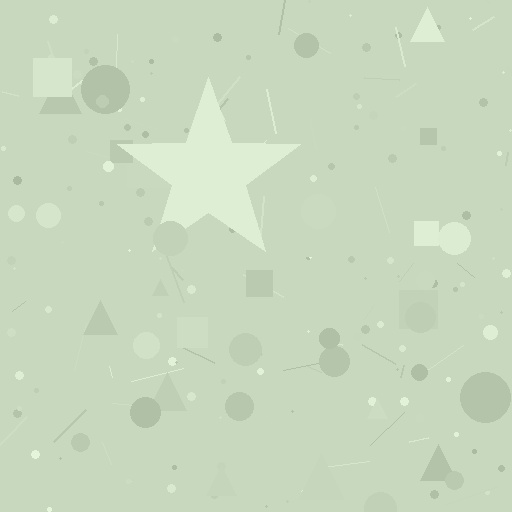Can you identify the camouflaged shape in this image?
The camouflaged shape is a star.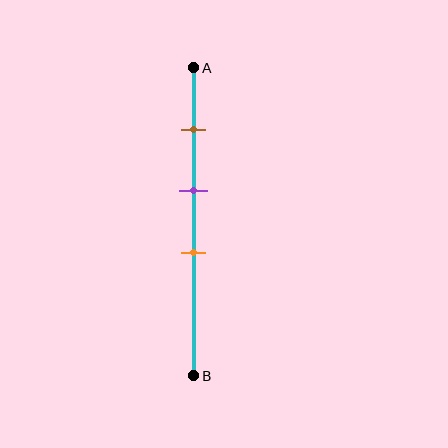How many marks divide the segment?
There are 3 marks dividing the segment.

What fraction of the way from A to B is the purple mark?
The purple mark is approximately 40% (0.4) of the way from A to B.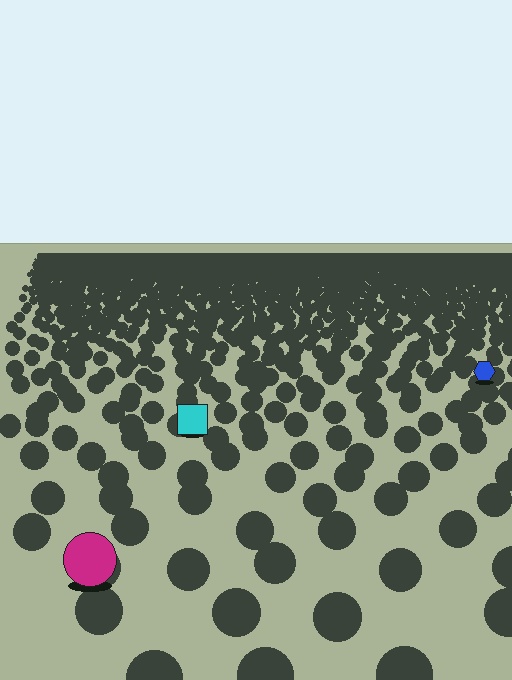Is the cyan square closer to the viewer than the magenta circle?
No. The magenta circle is closer — you can tell from the texture gradient: the ground texture is coarser near it.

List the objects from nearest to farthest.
From nearest to farthest: the magenta circle, the cyan square, the blue hexagon.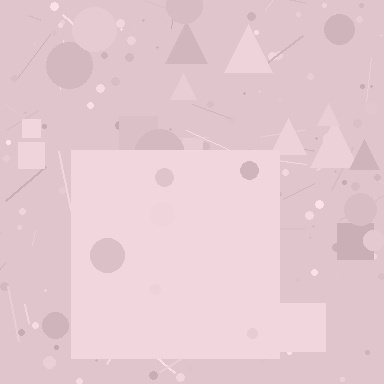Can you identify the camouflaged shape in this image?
The camouflaged shape is a square.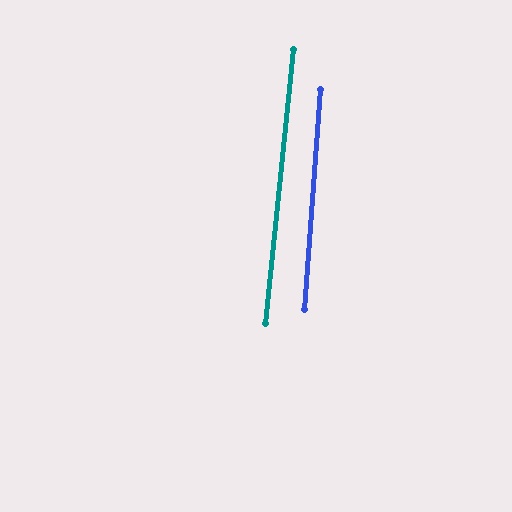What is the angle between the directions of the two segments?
Approximately 1 degree.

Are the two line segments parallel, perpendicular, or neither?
Parallel — their directions differ by only 1.5°.